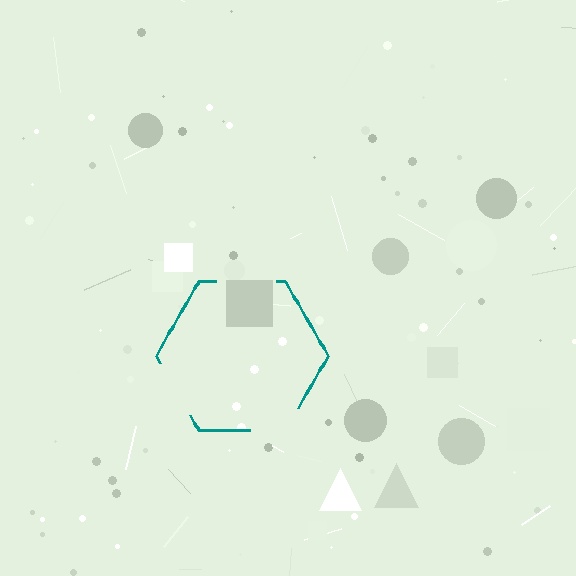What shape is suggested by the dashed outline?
The dashed outline suggests a hexagon.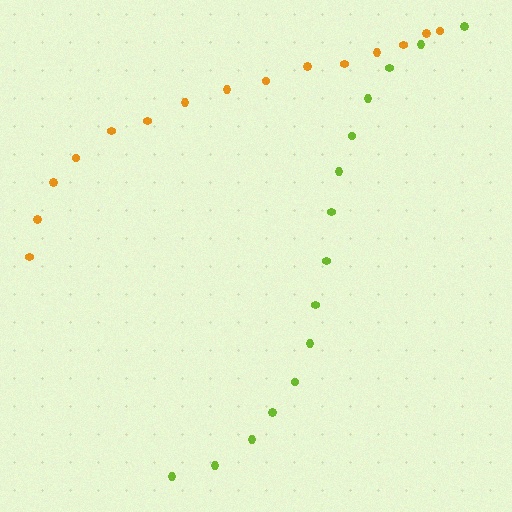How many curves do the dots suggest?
There are 2 distinct paths.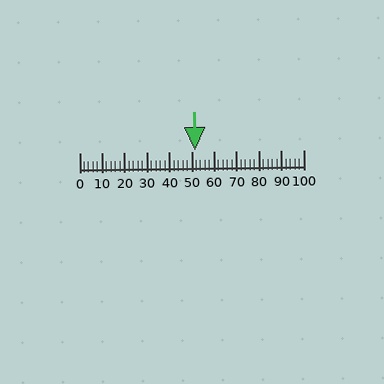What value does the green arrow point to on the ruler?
The green arrow points to approximately 52.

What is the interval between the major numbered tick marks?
The major tick marks are spaced 10 units apart.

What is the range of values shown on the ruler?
The ruler shows values from 0 to 100.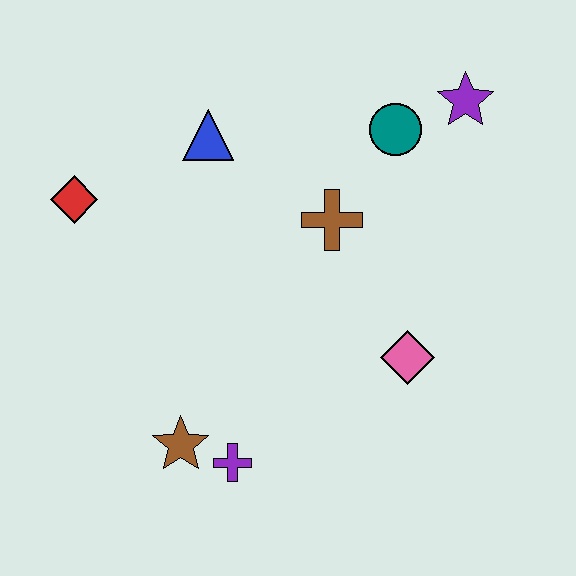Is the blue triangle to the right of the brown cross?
No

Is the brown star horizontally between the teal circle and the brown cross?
No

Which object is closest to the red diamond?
The blue triangle is closest to the red diamond.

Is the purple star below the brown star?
No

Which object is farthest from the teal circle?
The brown star is farthest from the teal circle.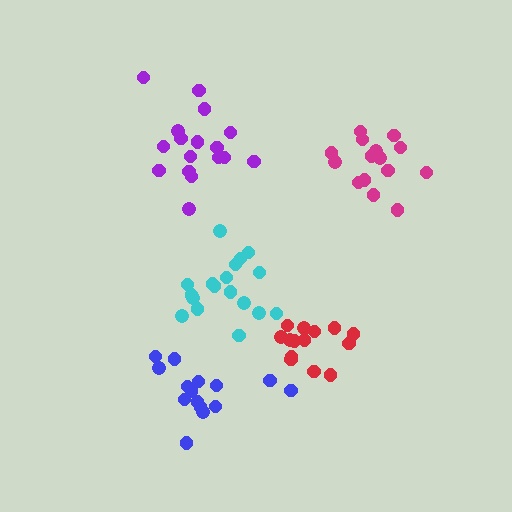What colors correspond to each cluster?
The clusters are colored: blue, purple, cyan, magenta, red.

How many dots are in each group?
Group 1: 15 dots, Group 2: 17 dots, Group 3: 18 dots, Group 4: 15 dots, Group 5: 14 dots (79 total).